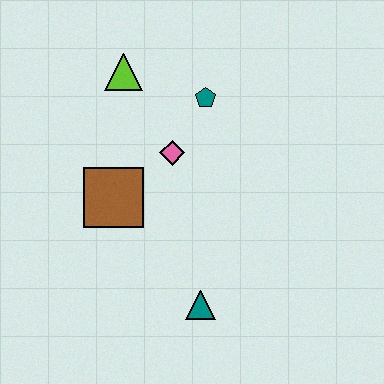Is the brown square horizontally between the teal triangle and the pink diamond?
No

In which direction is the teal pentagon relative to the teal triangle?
The teal pentagon is above the teal triangle.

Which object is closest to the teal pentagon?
The pink diamond is closest to the teal pentagon.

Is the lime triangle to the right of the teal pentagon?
No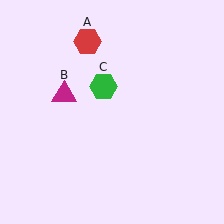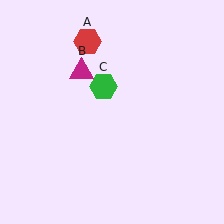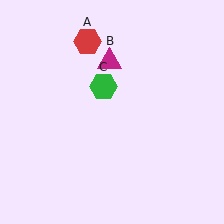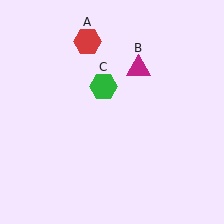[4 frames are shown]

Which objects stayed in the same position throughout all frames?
Red hexagon (object A) and green hexagon (object C) remained stationary.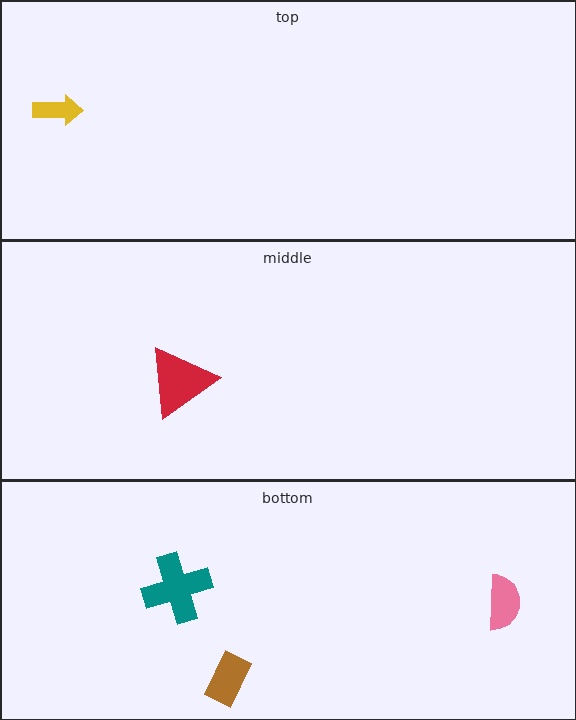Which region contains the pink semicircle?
The bottom region.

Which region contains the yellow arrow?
The top region.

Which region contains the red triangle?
The middle region.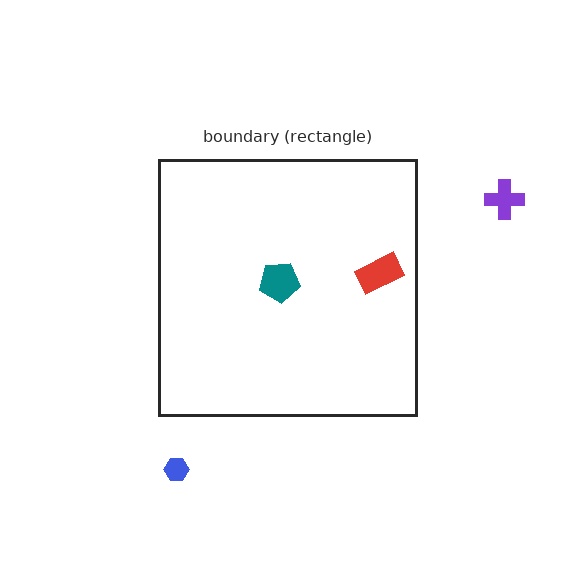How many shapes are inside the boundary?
2 inside, 2 outside.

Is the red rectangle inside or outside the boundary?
Inside.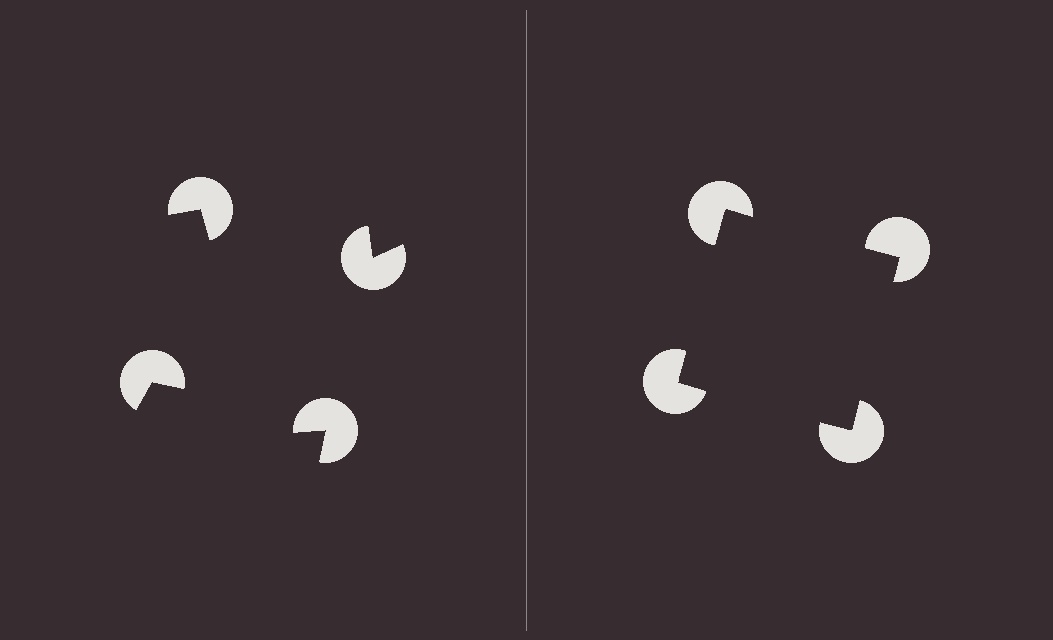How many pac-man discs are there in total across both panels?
8 — 4 on each side.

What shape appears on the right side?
An illusory square.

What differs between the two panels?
The pac-man discs are positioned identically on both sides; only the wedge orientations differ. On the right they align to a square; on the left they are misaligned.